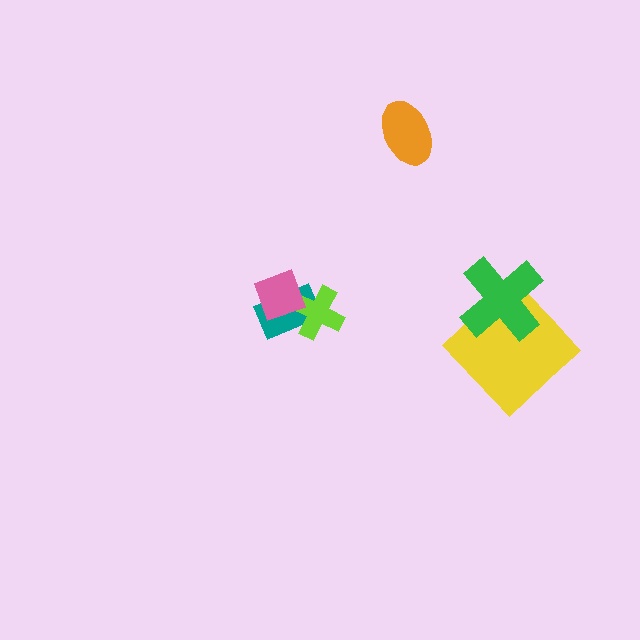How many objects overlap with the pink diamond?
2 objects overlap with the pink diamond.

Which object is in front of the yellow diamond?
The green cross is in front of the yellow diamond.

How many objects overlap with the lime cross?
2 objects overlap with the lime cross.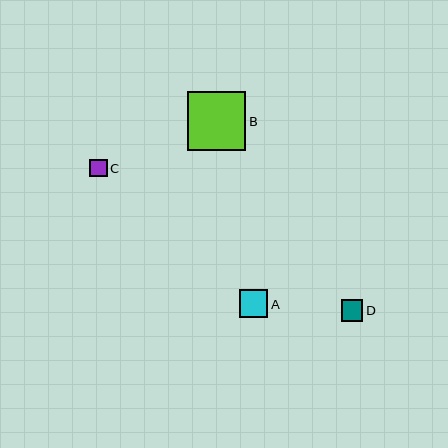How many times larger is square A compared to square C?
Square A is approximately 1.6 times the size of square C.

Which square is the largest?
Square B is the largest with a size of approximately 59 pixels.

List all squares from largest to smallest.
From largest to smallest: B, A, D, C.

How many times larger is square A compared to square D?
Square A is approximately 1.3 times the size of square D.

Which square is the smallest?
Square C is the smallest with a size of approximately 18 pixels.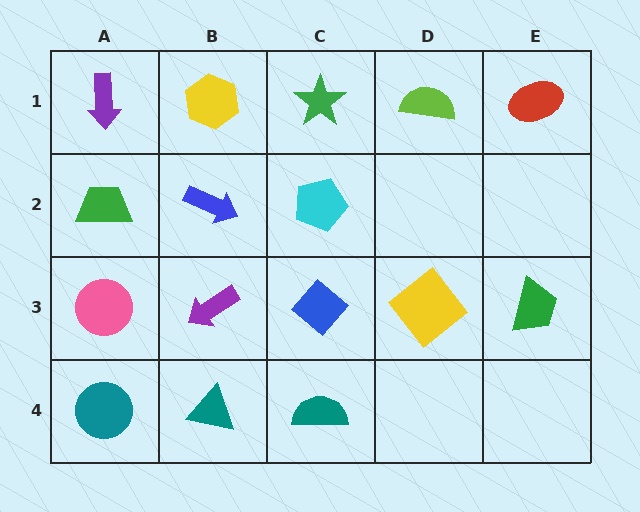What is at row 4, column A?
A teal circle.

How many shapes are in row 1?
5 shapes.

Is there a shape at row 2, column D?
No, that cell is empty.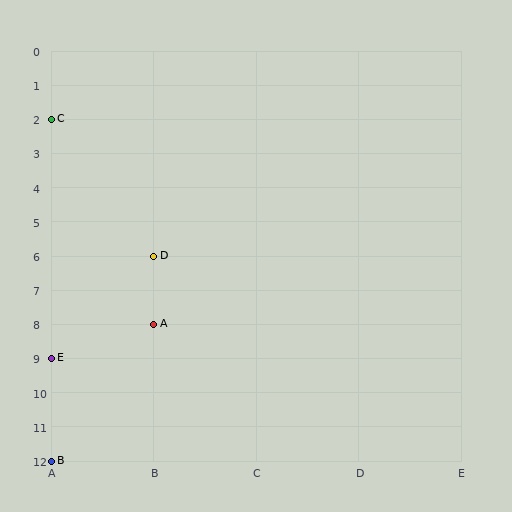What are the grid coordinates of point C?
Point C is at grid coordinates (A, 2).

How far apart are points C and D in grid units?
Points C and D are 1 column and 4 rows apart (about 4.1 grid units diagonally).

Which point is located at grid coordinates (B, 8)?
Point A is at (B, 8).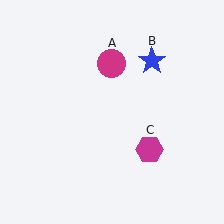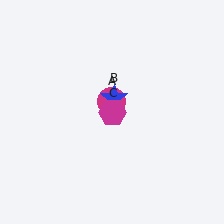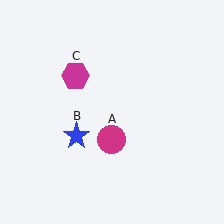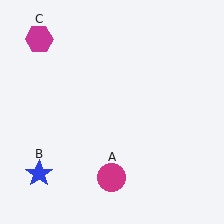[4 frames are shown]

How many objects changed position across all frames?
3 objects changed position: magenta circle (object A), blue star (object B), magenta hexagon (object C).